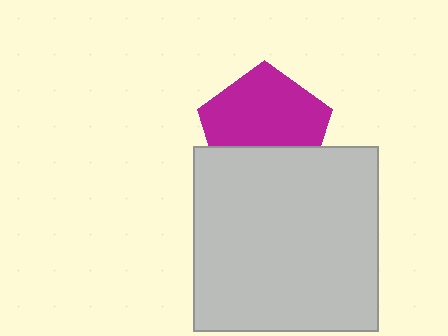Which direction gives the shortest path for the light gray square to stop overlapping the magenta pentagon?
Moving down gives the shortest separation.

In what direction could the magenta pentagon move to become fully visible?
The magenta pentagon could move up. That would shift it out from behind the light gray square entirely.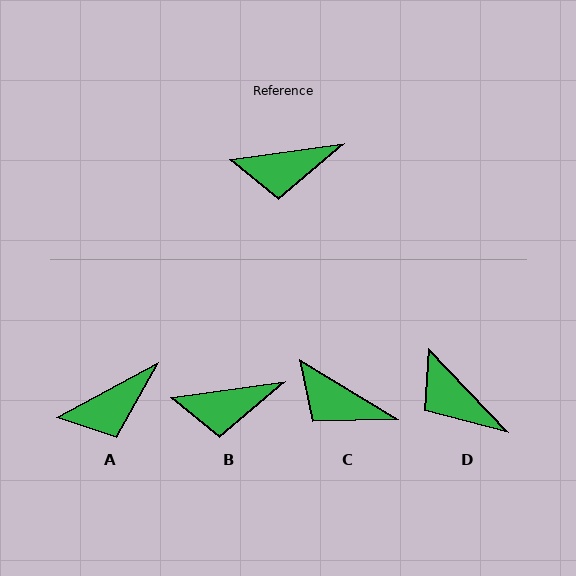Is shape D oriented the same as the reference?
No, it is off by about 55 degrees.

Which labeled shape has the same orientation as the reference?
B.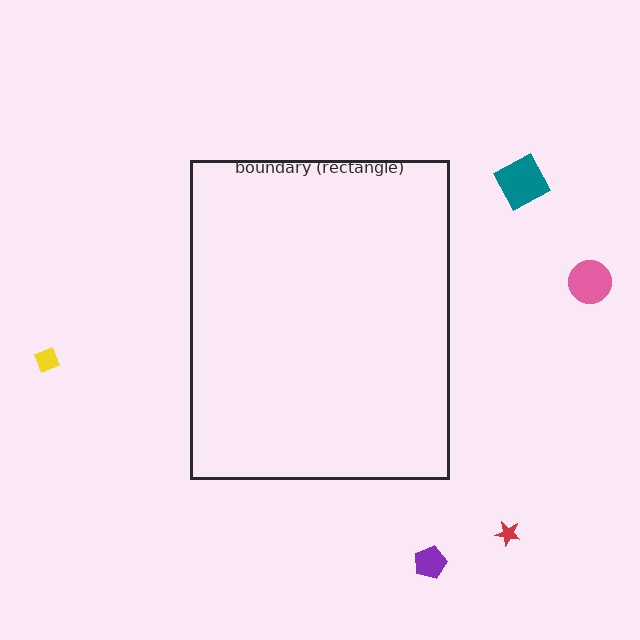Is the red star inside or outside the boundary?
Outside.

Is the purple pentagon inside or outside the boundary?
Outside.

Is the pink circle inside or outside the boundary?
Outside.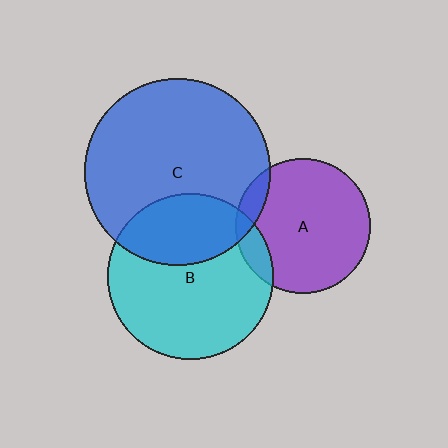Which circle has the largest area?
Circle C (blue).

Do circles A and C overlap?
Yes.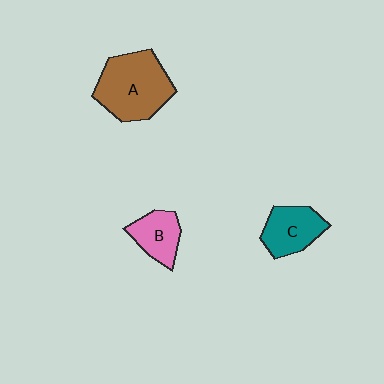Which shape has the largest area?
Shape A (brown).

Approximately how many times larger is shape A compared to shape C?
Approximately 1.7 times.